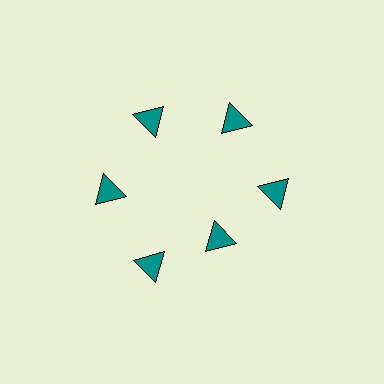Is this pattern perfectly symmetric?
No. The 6 teal triangles are arranged in a ring, but one element near the 5 o'clock position is pulled inward toward the center, breaking the 6-fold rotational symmetry.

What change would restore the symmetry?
The symmetry would be restored by moving it outward, back onto the ring so that all 6 triangles sit at equal angles and equal distance from the center.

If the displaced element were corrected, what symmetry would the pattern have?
It would have 6-fold rotational symmetry — the pattern would map onto itself every 60 degrees.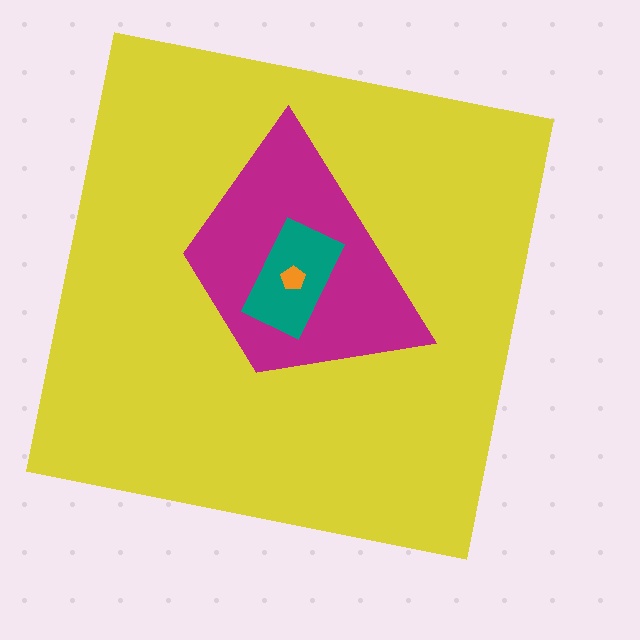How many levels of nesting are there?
4.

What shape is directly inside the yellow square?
The magenta trapezoid.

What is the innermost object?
The orange pentagon.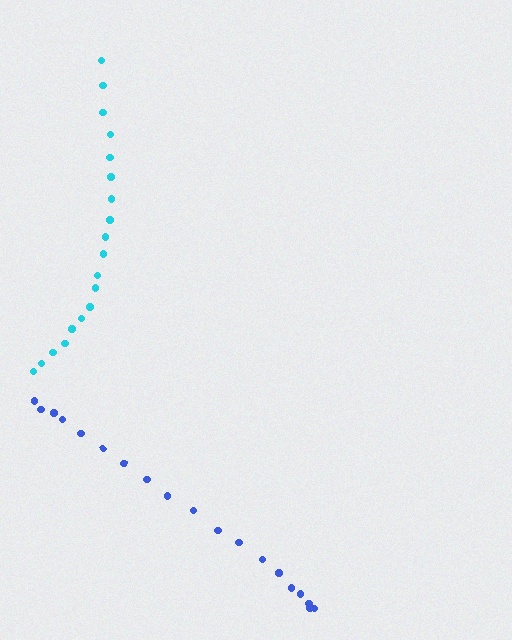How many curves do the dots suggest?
There are 2 distinct paths.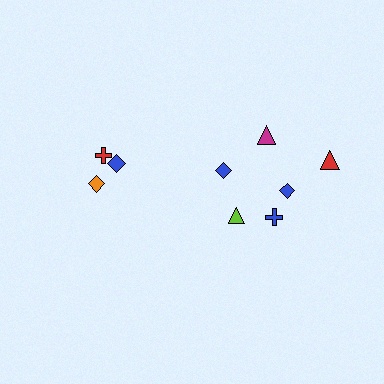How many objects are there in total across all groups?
There are 9 objects.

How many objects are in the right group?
There are 6 objects.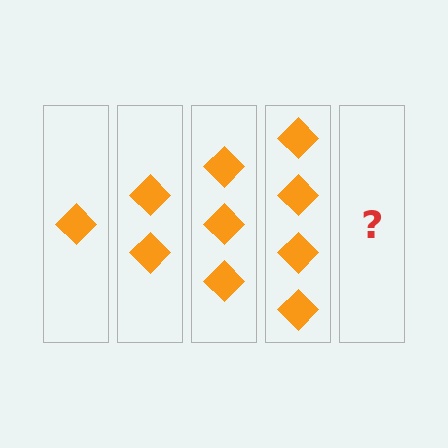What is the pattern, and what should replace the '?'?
The pattern is that each step adds one more diamond. The '?' should be 5 diamonds.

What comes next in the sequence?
The next element should be 5 diamonds.